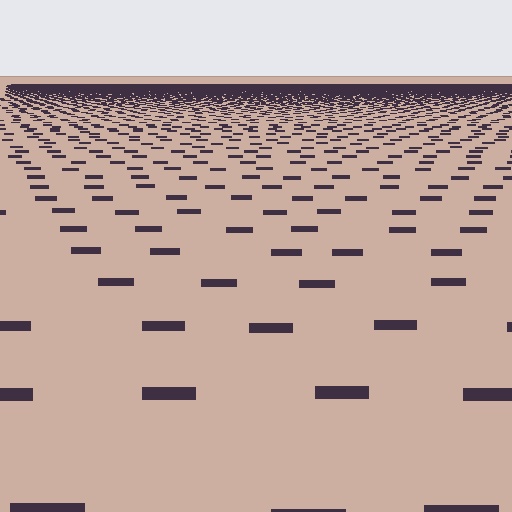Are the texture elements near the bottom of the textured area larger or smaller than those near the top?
Larger. Near the bottom, elements are closer to the viewer and appear at a bigger on-screen size.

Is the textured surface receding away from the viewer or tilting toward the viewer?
The surface is receding away from the viewer. Texture elements get smaller and denser toward the top.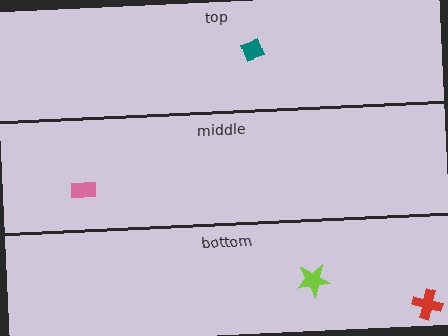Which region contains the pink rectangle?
The middle region.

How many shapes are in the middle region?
1.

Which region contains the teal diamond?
The top region.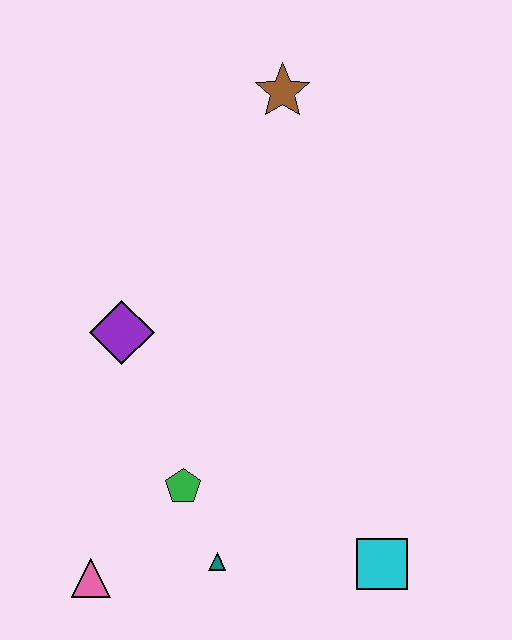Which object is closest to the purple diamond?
The green pentagon is closest to the purple diamond.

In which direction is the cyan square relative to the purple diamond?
The cyan square is to the right of the purple diamond.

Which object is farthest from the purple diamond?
The cyan square is farthest from the purple diamond.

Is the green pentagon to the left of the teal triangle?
Yes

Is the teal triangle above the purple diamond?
No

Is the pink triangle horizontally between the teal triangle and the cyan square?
No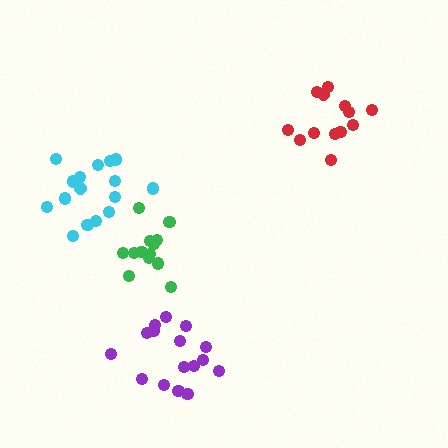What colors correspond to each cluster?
The clusters are colored: red, purple, cyan, green.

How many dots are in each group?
Group 1: 13 dots, Group 2: 16 dots, Group 3: 16 dots, Group 4: 13 dots (58 total).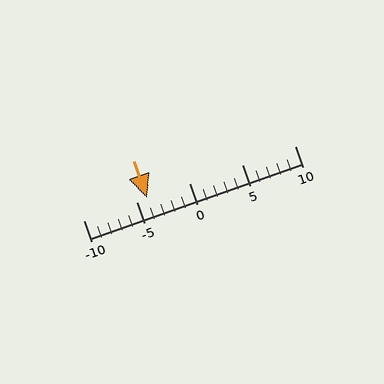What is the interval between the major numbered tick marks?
The major tick marks are spaced 5 units apart.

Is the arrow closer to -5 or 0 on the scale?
The arrow is closer to -5.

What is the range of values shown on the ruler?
The ruler shows values from -10 to 10.